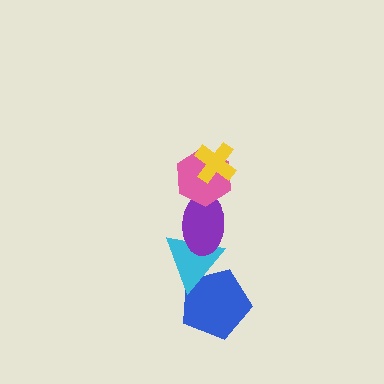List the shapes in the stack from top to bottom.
From top to bottom: the yellow cross, the pink hexagon, the purple ellipse, the cyan triangle, the blue pentagon.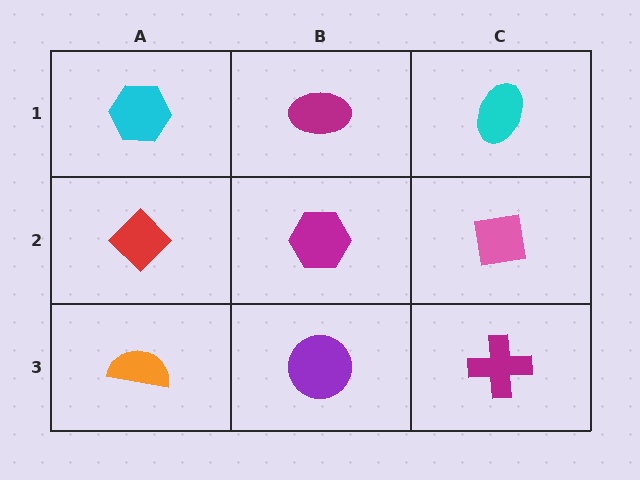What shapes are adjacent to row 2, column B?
A magenta ellipse (row 1, column B), a purple circle (row 3, column B), a red diamond (row 2, column A), a pink square (row 2, column C).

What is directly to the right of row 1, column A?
A magenta ellipse.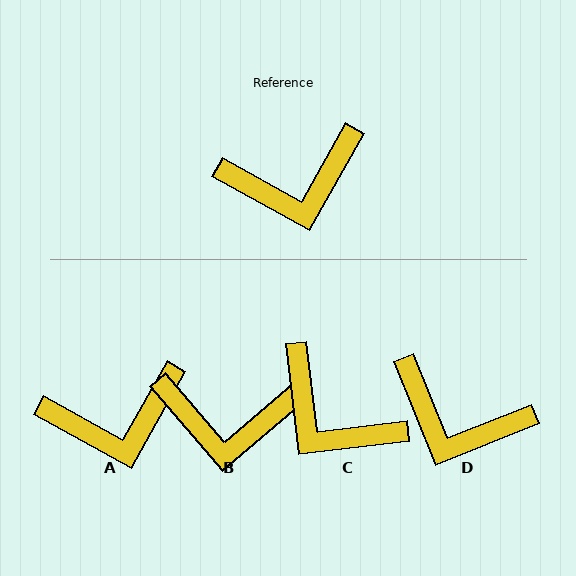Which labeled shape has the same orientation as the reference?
A.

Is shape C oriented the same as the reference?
No, it is off by about 54 degrees.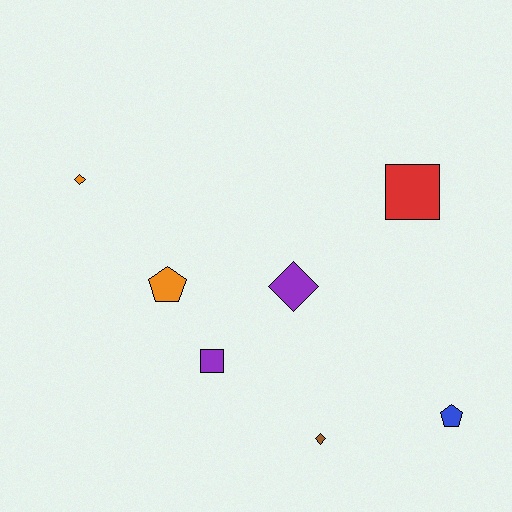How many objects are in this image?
There are 7 objects.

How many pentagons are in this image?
There are 2 pentagons.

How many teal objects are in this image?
There are no teal objects.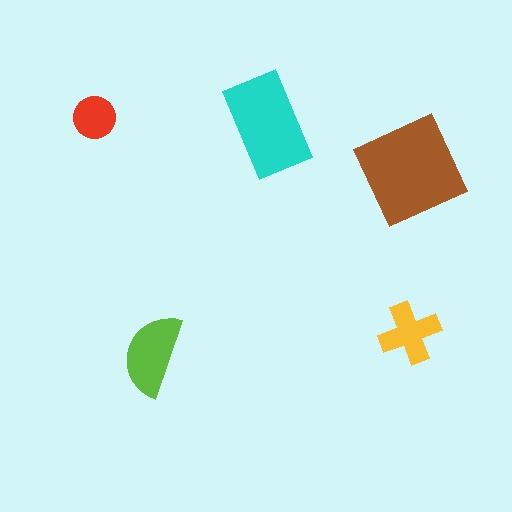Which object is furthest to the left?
The red circle is leftmost.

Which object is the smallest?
The red circle.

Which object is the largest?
The brown square.